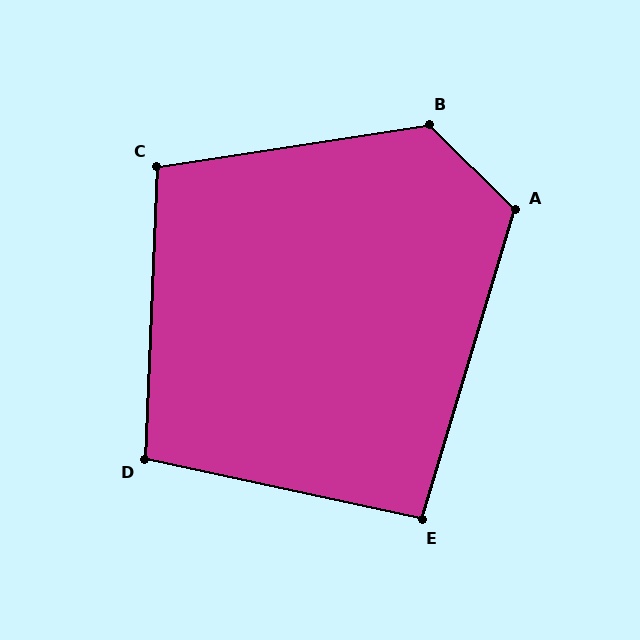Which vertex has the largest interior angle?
B, at approximately 126 degrees.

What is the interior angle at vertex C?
Approximately 101 degrees (obtuse).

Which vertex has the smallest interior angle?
E, at approximately 95 degrees.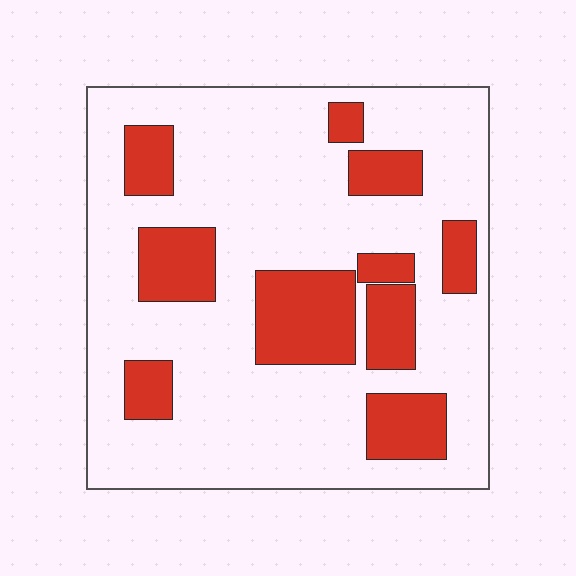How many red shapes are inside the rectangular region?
10.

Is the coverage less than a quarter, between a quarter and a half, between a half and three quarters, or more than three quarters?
Between a quarter and a half.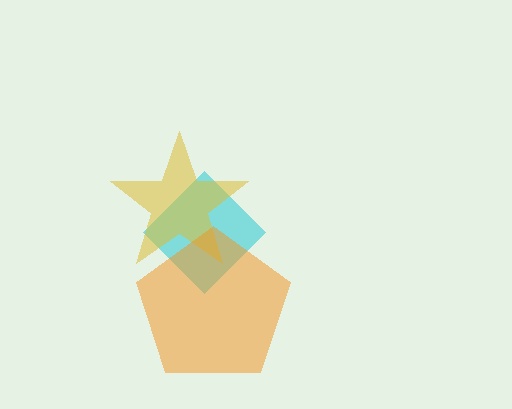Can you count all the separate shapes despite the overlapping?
Yes, there are 3 separate shapes.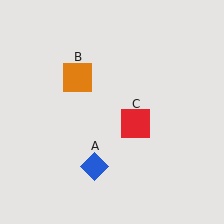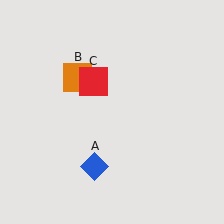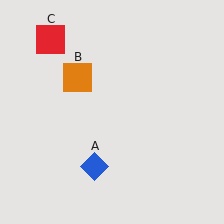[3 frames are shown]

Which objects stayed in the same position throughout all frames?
Blue diamond (object A) and orange square (object B) remained stationary.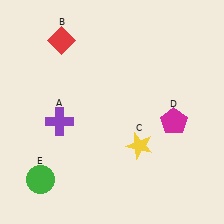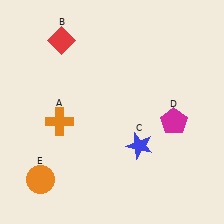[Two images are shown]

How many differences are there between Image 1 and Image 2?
There are 3 differences between the two images.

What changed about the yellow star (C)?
In Image 1, C is yellow. In Image 2, it changed to blue.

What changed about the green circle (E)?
In Image 1, E is green. In Image 2, it changed to orange.